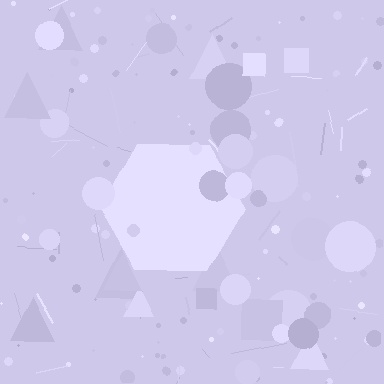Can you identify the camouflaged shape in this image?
The camouflaged shape is a hexagon.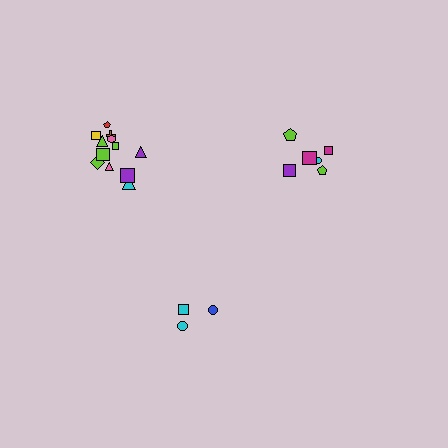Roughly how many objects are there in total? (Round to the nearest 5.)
Roughly 20 objects in total.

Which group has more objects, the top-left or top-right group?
The top-left group.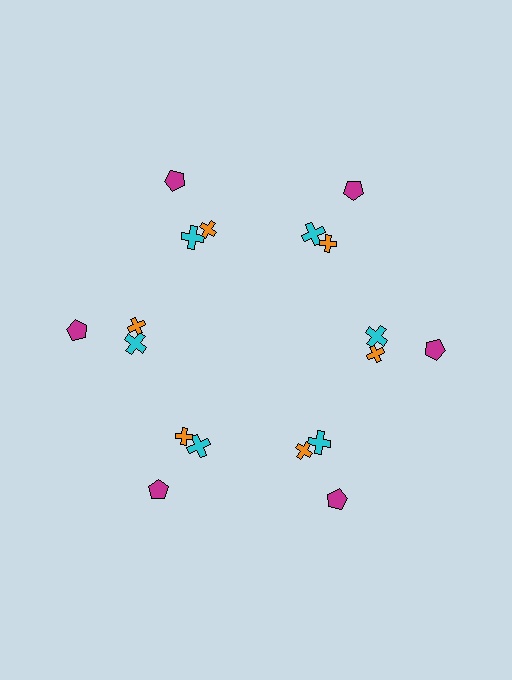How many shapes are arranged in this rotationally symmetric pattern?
There are 18 shapes, arranged in 6 groups of 3.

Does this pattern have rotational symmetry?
Yes, this pattern has 6-fold rotational symmetry. It looks the same after rotating 60 degrees around the center.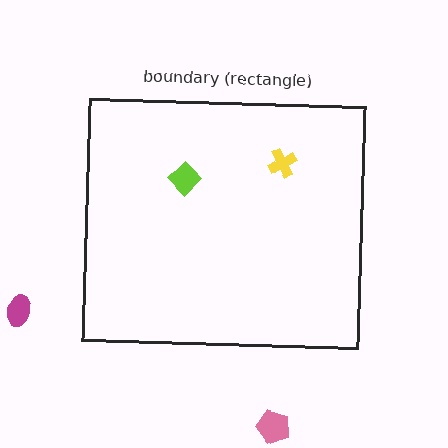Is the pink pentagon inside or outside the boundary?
Outside.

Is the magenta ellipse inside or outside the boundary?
Outside.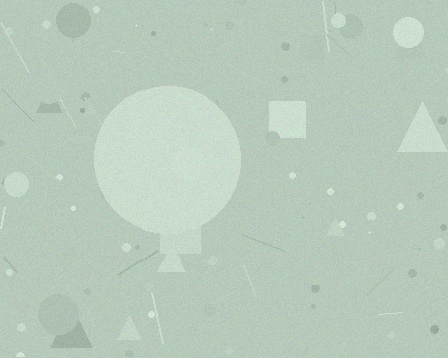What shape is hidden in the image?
A circle is hidden in the image.